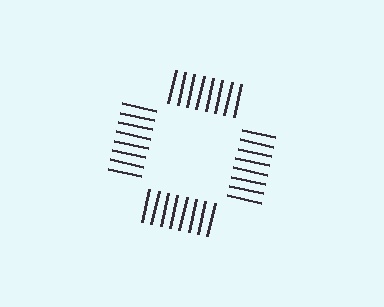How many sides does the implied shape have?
4 sides — the line-ends trace a square.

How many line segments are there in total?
32 — 8 along each of the 4 edges.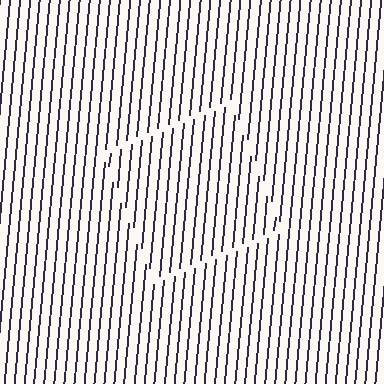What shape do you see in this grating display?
An illusory square. The interior of the shape contains the same grating, shifted by half a period — the contour is defined by the phase discontinuity where line-ends from the inner and outer gratings abut.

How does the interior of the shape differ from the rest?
The interior of the shape contains the same grating, shifted by half a period — the contour is defined by the phase discontinuity where line-ends from the inner and outer gratings abut.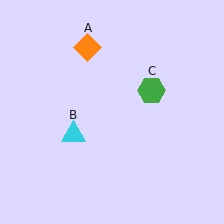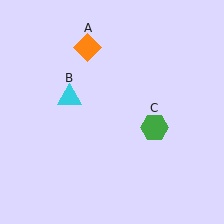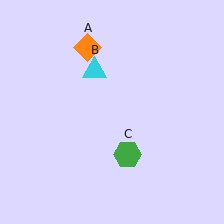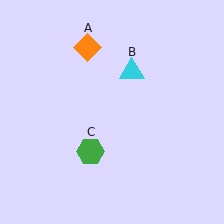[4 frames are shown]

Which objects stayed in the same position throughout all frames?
Orange diamond (object A) remained stationary.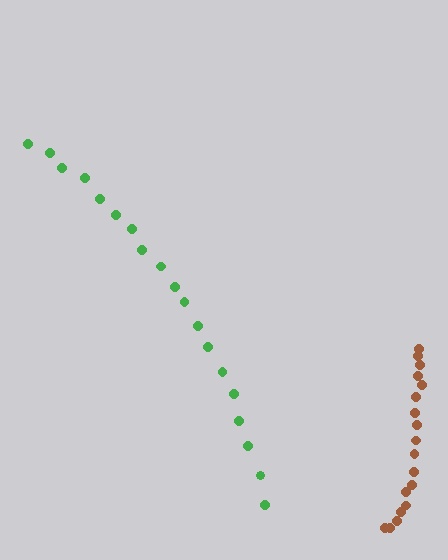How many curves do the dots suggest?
There are 2 distinct paths.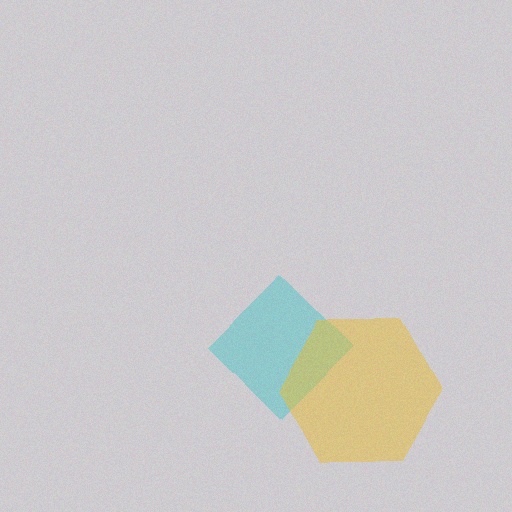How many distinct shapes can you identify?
There are 2 distinct shapes: a cyan diamond, a yellow hexagon.